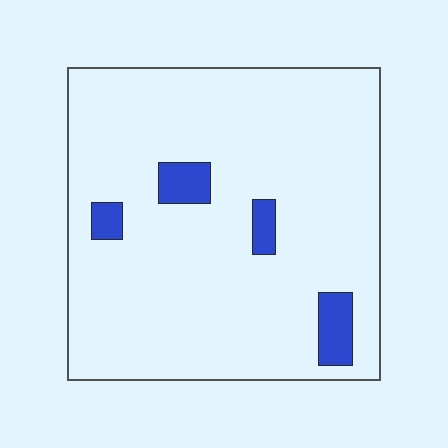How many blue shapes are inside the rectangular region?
4.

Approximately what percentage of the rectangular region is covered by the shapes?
Approximately 5%.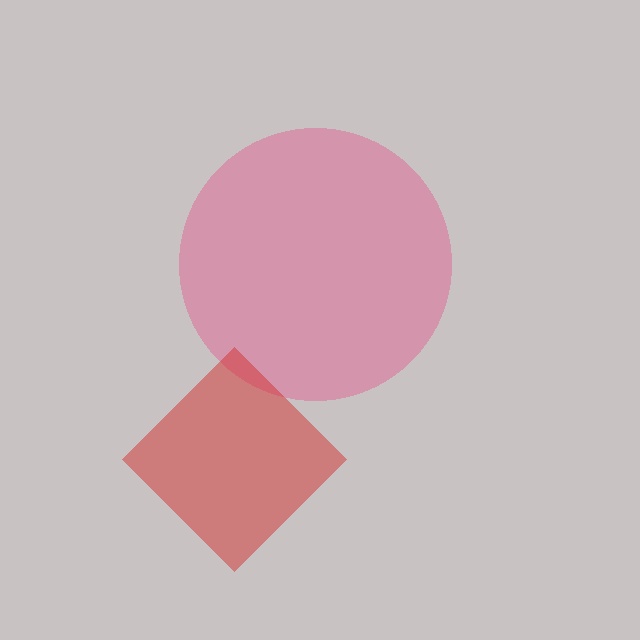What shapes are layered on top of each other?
The layered shapes are: a pink circle, a red diamond.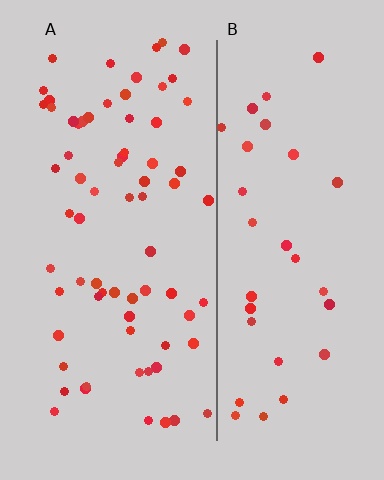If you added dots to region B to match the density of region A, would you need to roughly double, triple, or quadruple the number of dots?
Approximately double.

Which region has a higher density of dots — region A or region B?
A (the left).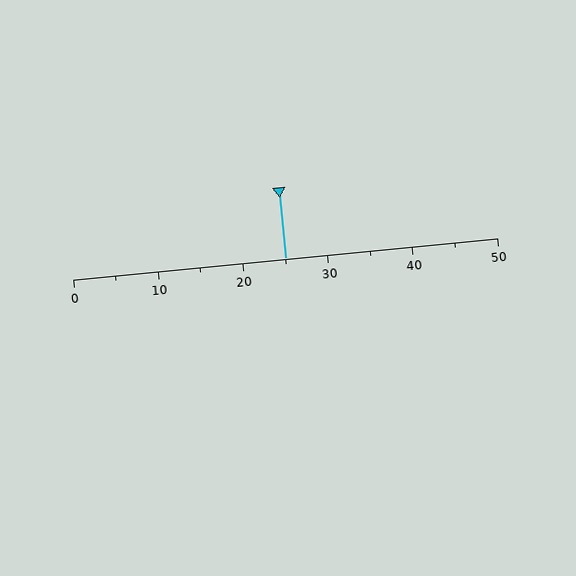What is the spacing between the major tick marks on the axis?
The major ticks are spaced 10 apart.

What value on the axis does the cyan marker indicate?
The marker indicates approximately 25.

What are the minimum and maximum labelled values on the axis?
The axis runs from 0 to 50.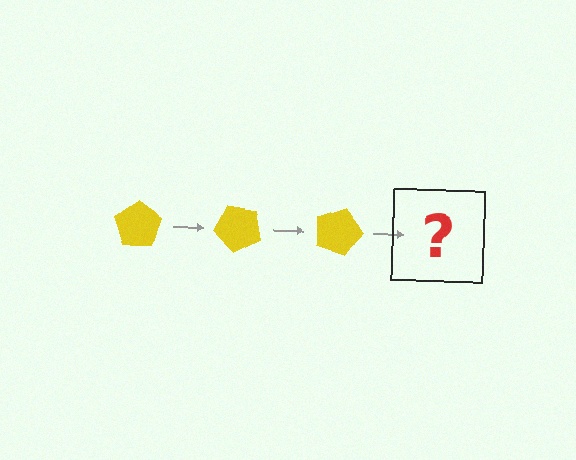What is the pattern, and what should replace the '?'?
The pattern is that the pentagon rotates 45 degrees each step. The '?' should be a yellow pentagon rotated 135 degrees.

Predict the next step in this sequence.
The next step is a yellow pentagon rotated 135 degrees.